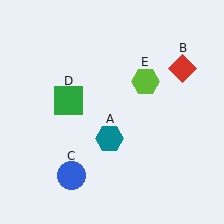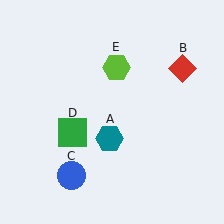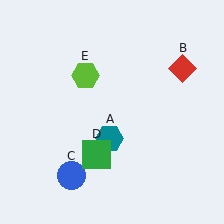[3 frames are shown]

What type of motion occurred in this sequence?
The green square (object D), lime hexagon (object E) rotated counterclockwise around the center of the scene.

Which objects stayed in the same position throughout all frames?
Teal hexagon (object A) and red diamond (object B) and blue circle (object C) remained stationary.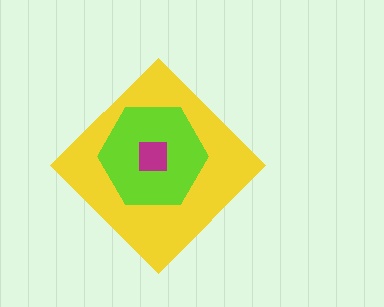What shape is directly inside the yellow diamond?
The lime hexagon.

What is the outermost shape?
The yellow diamond.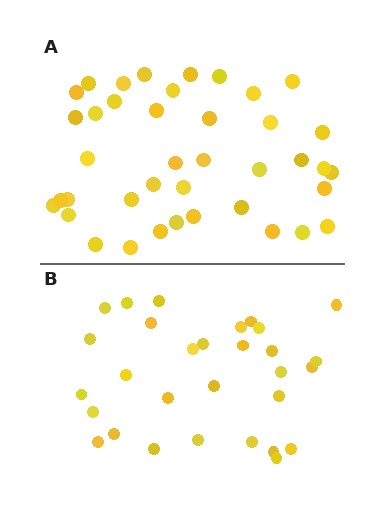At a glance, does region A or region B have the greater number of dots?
Region A (the top region) has more dots.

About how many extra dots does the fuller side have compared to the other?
Region A has roughly 10 or so more dots than region B.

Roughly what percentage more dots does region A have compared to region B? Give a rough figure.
About 35% more.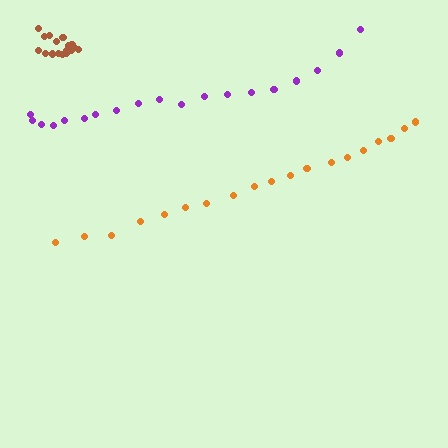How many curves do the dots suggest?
There are 3 distinct paths.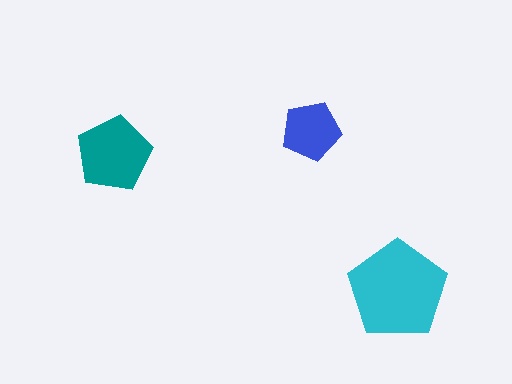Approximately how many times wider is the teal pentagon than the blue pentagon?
About 1.5 times wider.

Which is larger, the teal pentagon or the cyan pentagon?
The cyan one.